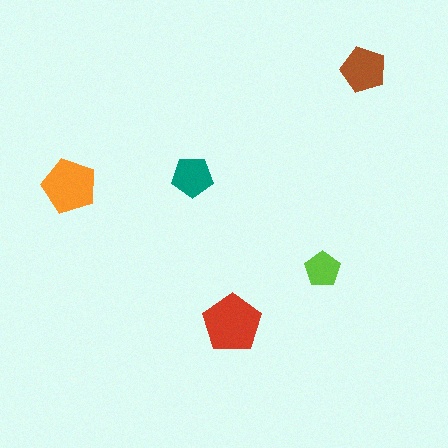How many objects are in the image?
There are 5 objects in the image.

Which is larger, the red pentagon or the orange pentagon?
The red one.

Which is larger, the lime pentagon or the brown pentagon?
The brown one.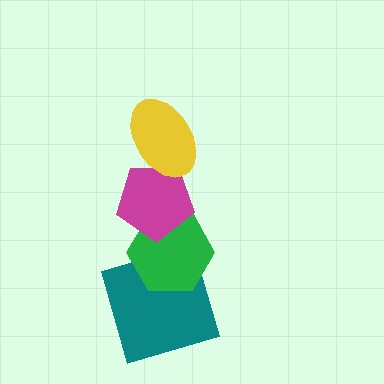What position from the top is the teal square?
The teal square is 4th from the top.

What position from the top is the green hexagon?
The green hexagon is 3rd from the top.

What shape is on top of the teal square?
The green hexagon is on top of the teal square.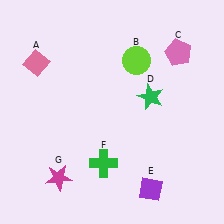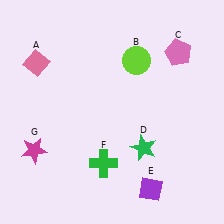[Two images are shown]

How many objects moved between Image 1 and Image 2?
2 objects moved between the two images.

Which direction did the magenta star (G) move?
The magenta star (G) moved up.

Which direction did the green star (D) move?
The green star (D) moved down.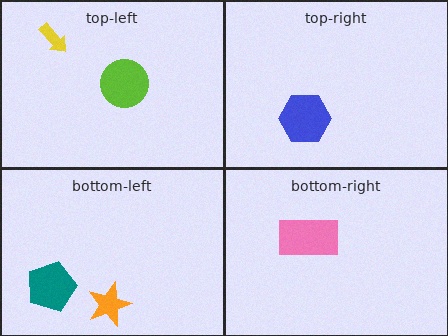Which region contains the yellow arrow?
The top-left region.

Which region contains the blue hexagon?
The top-right region.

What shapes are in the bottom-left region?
The teal pentagon, the orange star.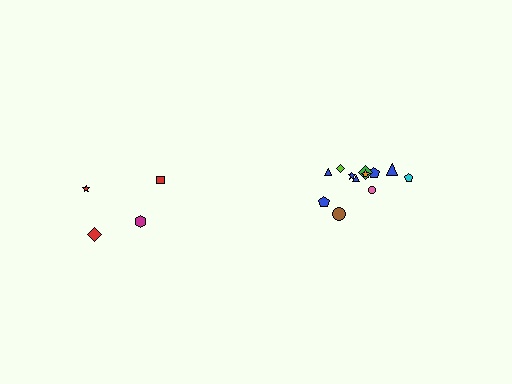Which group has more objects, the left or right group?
The right group.